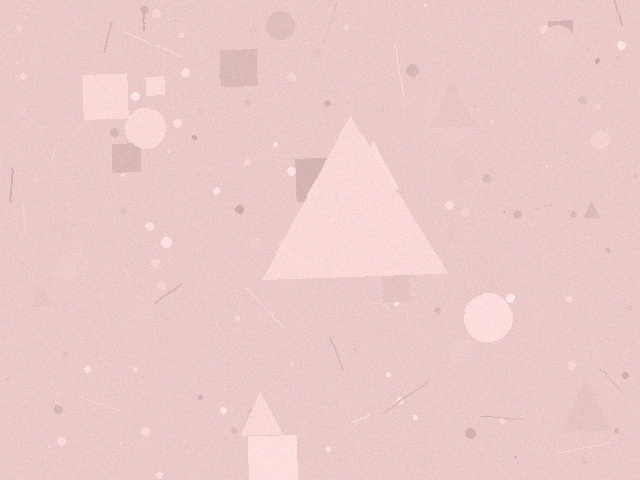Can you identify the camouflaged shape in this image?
The camouflaged shape is a triangle.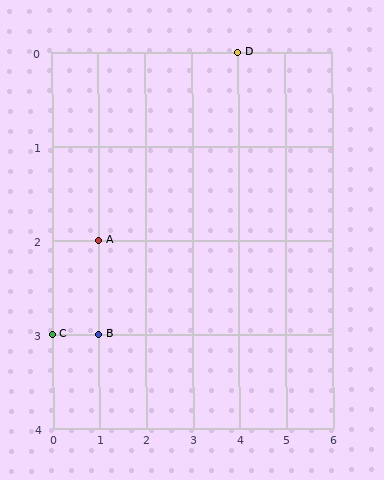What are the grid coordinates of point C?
Point C is at grid coordinates (0, 3).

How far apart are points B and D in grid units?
Points B and D are 3 columns and 3 rows apart (about 4.2 grid units diagonally).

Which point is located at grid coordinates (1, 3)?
Point B is at (1, 3).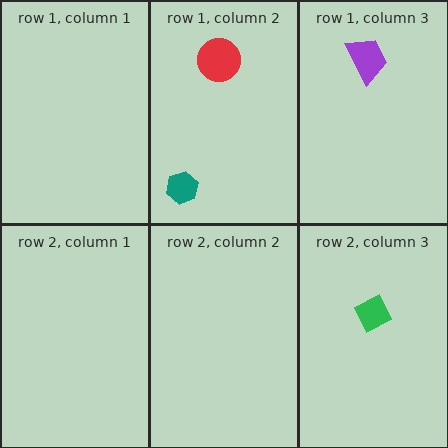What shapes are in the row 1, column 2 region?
The red circle, the teal hexagon.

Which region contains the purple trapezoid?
The row 1, column 3 region.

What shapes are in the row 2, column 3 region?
The green diamond.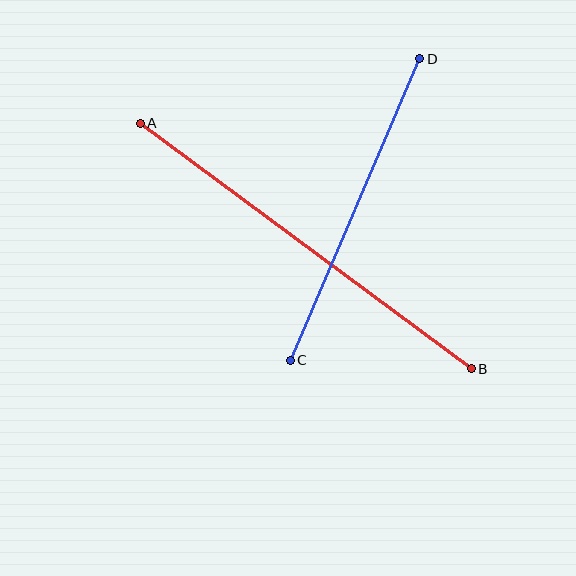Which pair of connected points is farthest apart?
Points A and B are farthest apart.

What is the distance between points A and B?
The distance is approximately 412 pixels.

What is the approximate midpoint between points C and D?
The midpoint is at approximately (355, 209) pixels.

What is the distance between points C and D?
The distance is approximately 328 pixels.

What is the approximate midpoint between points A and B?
The midpoint is at approximately (306, 246) pixels.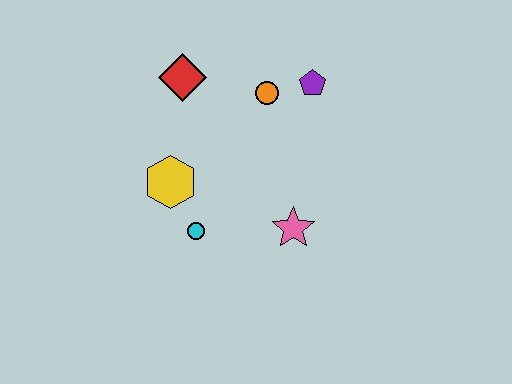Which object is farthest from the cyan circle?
The purple pentagon is farthest from the cyan circle.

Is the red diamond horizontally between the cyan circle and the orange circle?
No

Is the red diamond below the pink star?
No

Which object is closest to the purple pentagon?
The orange circle is closest to the purple pentagon.